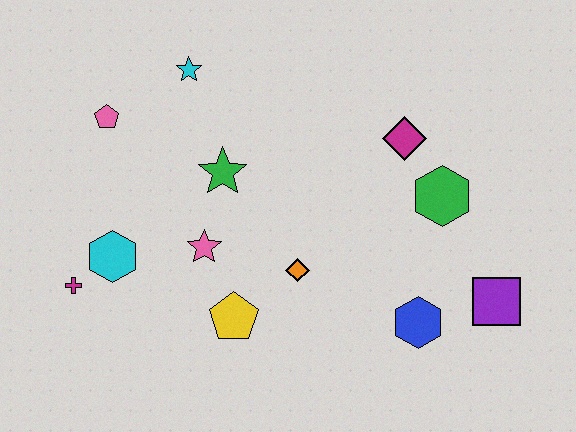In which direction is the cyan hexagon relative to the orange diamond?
The cyan hexagon is to the left of the orange diamond.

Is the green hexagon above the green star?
No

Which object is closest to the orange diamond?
The yellow pentagon is closest to the orange diamond.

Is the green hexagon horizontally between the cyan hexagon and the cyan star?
No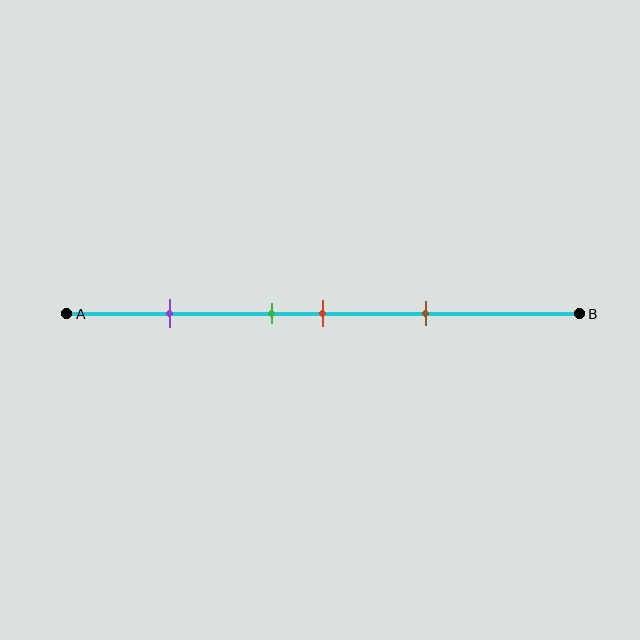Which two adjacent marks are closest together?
The green and red marks are the closest adjacent pair.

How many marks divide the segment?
There are 4 marks dividing the segment.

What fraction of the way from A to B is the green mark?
The green mark is approximately 40% (0.4) of the way from A to B.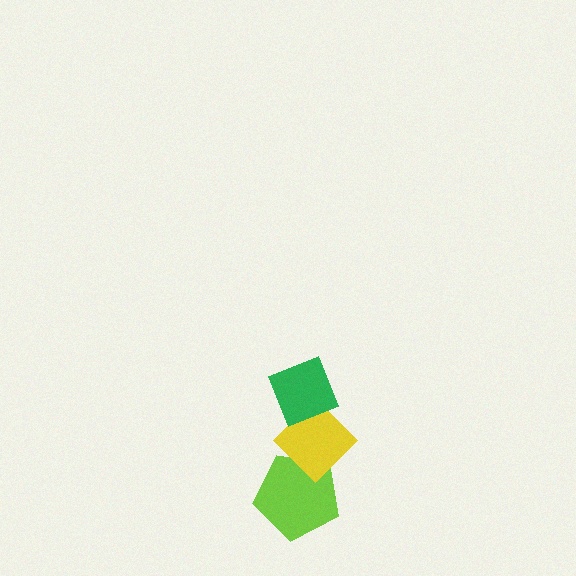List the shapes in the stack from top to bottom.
From top to bottom: the green diamond, the yellow diamond, the lime pentagon.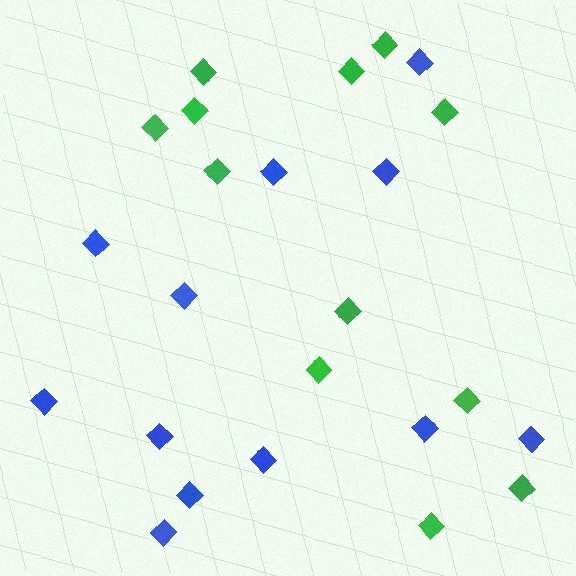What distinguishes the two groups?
There are 2 groups: one group of green diamonds (12) and one group of blue diamonds (12).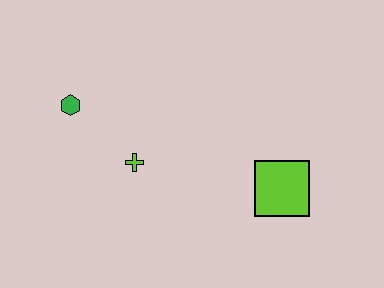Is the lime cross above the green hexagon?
No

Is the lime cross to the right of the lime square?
No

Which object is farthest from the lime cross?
The lime square is farthest from the lime cross.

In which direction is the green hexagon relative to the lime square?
The green hexagon is to the left of the lime square.